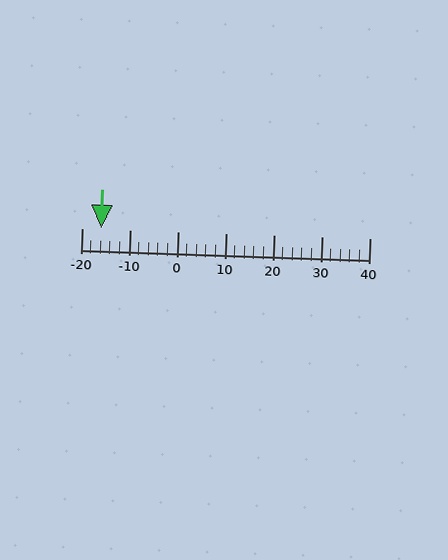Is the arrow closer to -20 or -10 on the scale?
The arrow is closer to -20.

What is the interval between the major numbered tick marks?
The major tick marks are spaced 10 units apart.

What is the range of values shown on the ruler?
The ruler shows values from -20 to 40.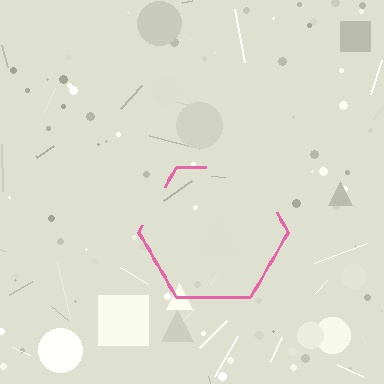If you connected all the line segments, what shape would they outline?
They would outline a hexagon.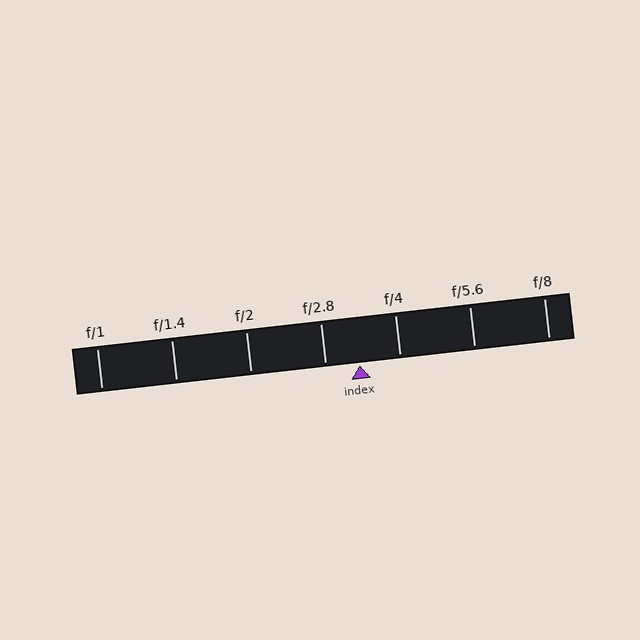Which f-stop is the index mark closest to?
The index mark is closest to f/2.8.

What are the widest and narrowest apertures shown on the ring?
The widest aperture shown is f/1 and the narrowest is f/8.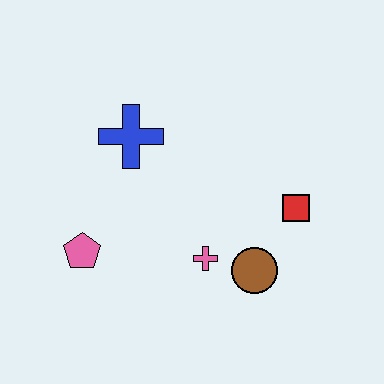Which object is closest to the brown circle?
The pink cross is closest to the brown circle.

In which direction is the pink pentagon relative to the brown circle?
The pink pentagon is to the left of the brown circle.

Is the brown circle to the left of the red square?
Yes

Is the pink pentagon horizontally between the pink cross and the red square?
No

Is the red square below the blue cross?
Yes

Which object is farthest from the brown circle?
The blue cross is farthest from the brown circle.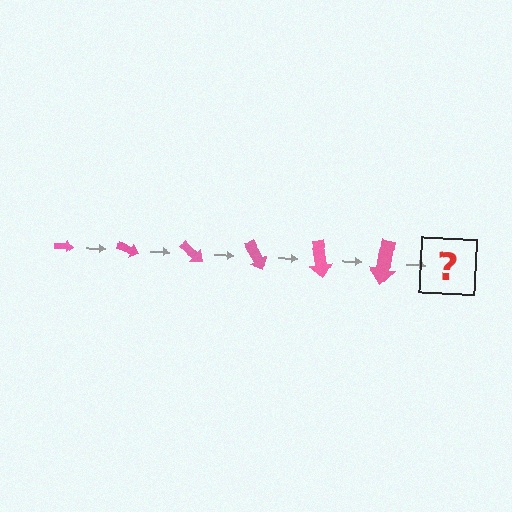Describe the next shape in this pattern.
It should be an arrow, larger than the previous one and rotated 120 degrees from the start.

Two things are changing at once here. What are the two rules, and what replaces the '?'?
The two rules are that the arrow grows larger each step and it rotates 20 degrees each step. The '?' should be an arrow, larger than the previous one and rotated 120 degrees from the start.